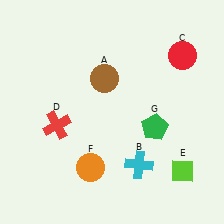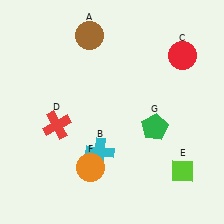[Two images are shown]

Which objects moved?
The objects that moved are: the brown circle (A), the cyan cross (B).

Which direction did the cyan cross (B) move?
The cyan cross (B) moved left.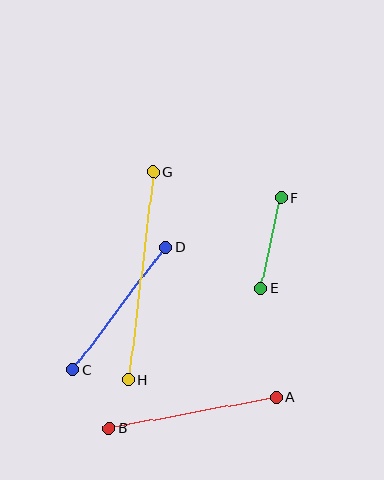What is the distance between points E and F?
The distance is approximately 92 pixels.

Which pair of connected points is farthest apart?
Points G and H are farthest apart.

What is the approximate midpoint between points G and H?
The midpoint is at approximately (141, 276) pixels.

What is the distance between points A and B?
The distance is approximately 170 pixels.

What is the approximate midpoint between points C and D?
The midpoint is at approximately (119, 308) pixels.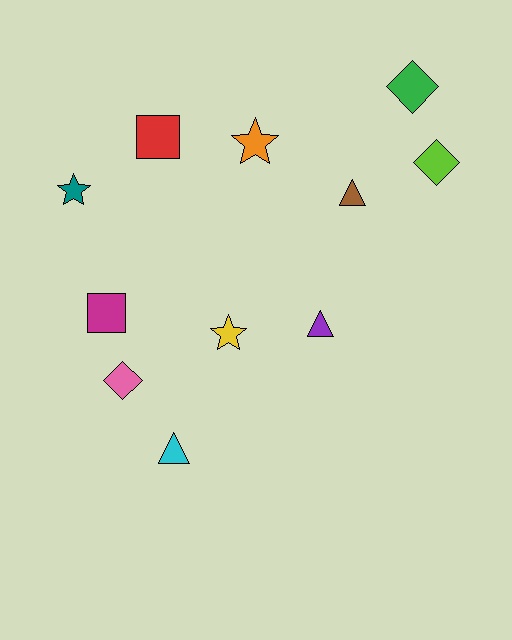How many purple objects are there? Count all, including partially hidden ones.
There is 1 purple object.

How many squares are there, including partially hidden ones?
There are 2 squares.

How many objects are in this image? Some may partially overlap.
There are 11 objects.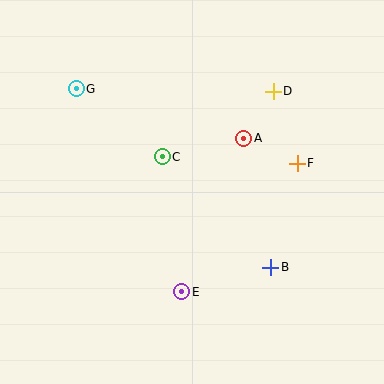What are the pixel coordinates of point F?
Point F is at (297, 163).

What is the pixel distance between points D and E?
The distance between D and E is 220 pixels.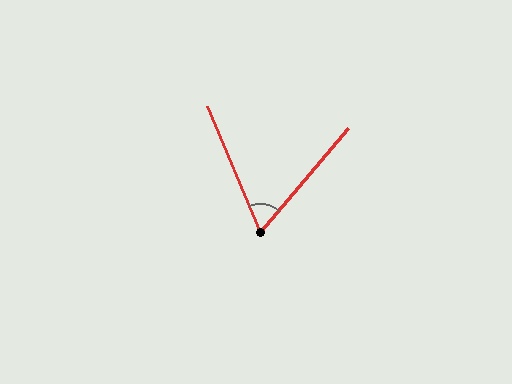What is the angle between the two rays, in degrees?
Approximately 63 degrees.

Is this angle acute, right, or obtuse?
It is acute.